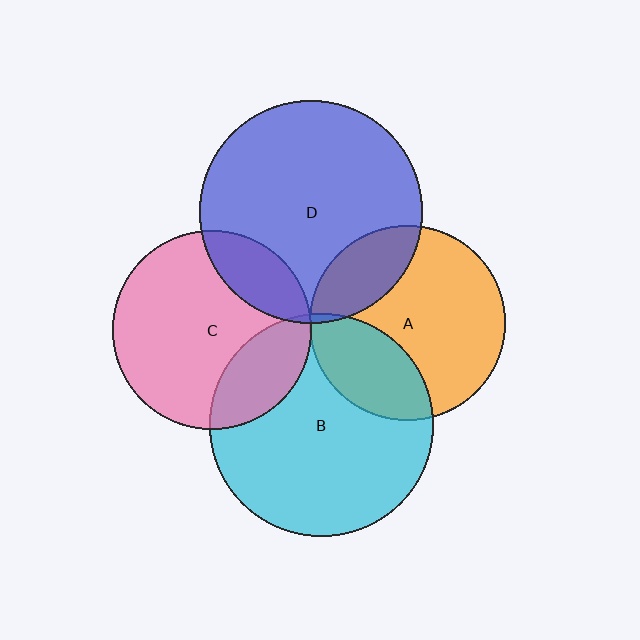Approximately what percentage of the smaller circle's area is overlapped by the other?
Approximately 20%.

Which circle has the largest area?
Circle B (cyan).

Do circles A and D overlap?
Yes.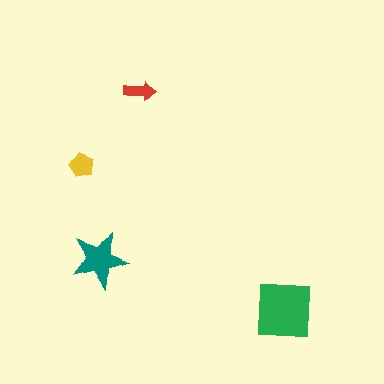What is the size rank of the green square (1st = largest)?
1st.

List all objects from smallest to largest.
The red arrow, the yellow pentagon, the teal star, the green square.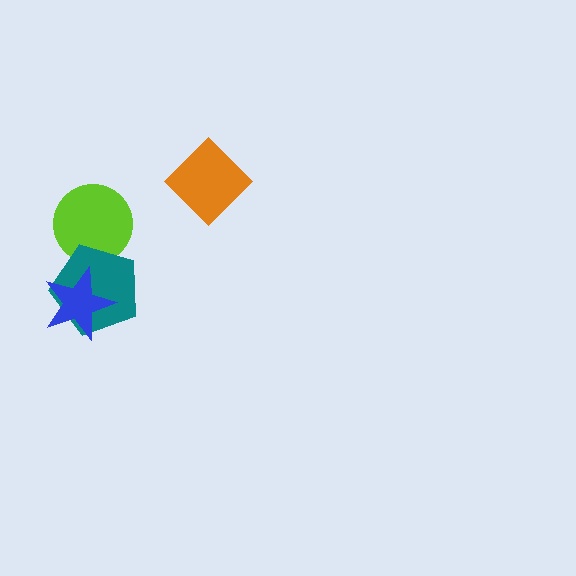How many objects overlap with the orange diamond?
0 objects overlap with the orange diamond.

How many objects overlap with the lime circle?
1 object overlaps with the lime circle.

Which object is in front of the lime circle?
The teal pentagon is in front of the lime circle.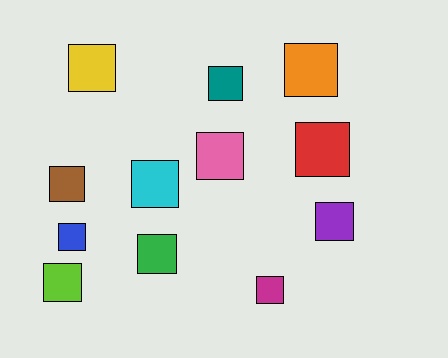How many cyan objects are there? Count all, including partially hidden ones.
There is 1 cyan object.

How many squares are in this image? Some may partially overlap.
There are 12 squares.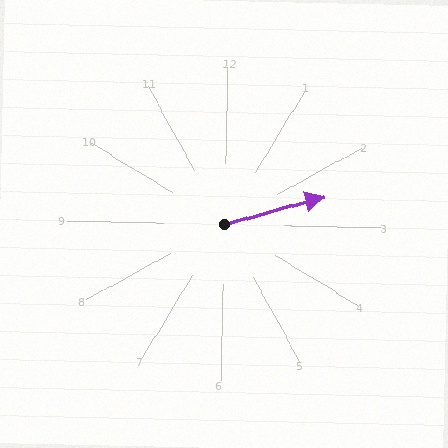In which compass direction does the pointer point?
East.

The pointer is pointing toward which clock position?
Roughly 2 o'clock.